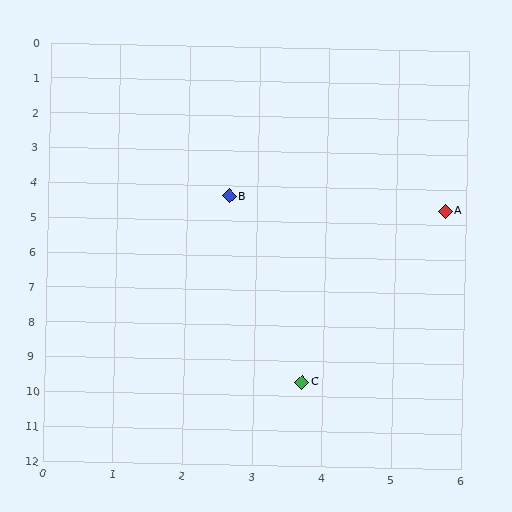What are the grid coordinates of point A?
Point A is at approximately (5.7, 4.6).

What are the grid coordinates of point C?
Point C is at approximately (3.7, 9.6).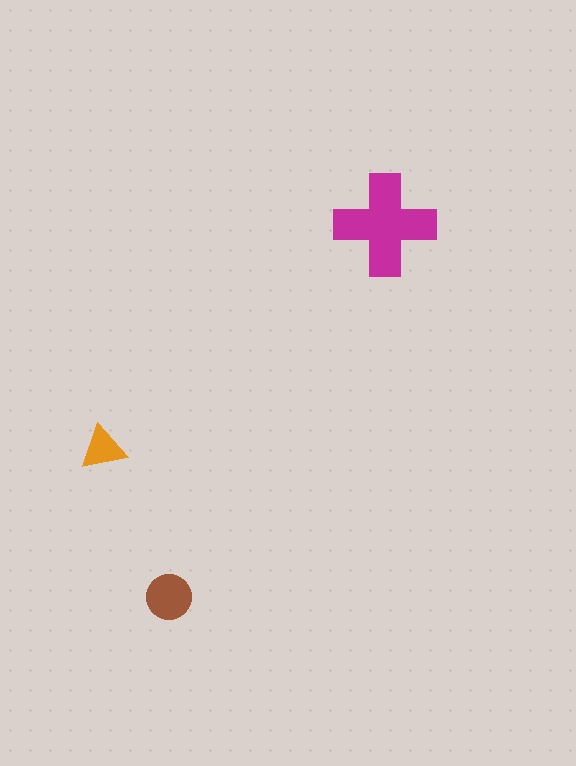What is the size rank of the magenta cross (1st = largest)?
1st.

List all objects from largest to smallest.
The magenta cross, the brown circle, the orange triangle.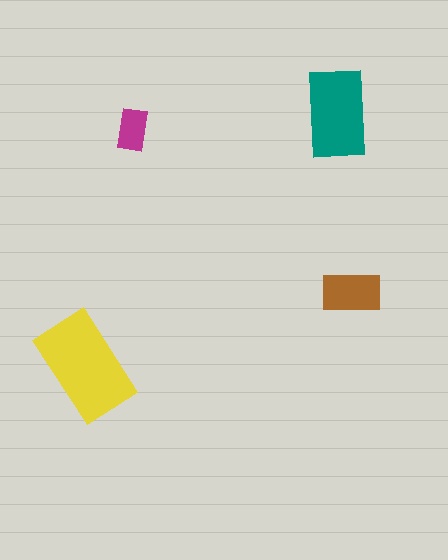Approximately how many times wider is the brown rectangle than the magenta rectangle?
About 1.5 times wider.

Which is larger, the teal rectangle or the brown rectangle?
The teal one.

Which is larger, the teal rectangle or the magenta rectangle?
The teal one.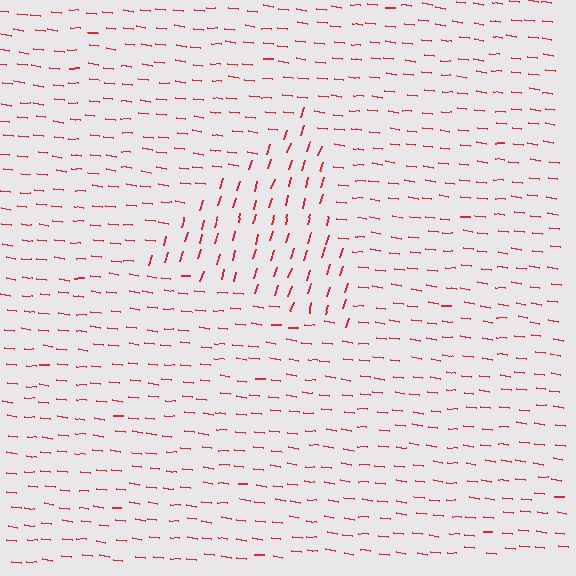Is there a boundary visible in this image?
Yes, there is a texture boundary formed by a change in line orientation.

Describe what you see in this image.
The image is filled with small red line segments. A triangle region in the image has lines oriented differently from the surrounding lines, creating a visible texture boundary.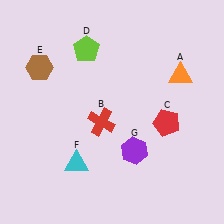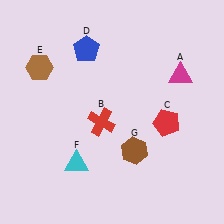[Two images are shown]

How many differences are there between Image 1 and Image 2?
There are 3 differences between the two images.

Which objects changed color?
A changed from orange to magenta. D changed from lime to blue. G changed from purple to brown.